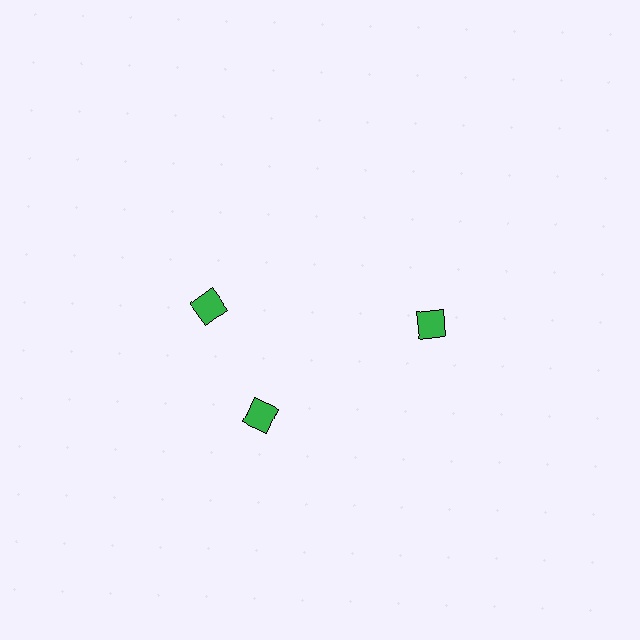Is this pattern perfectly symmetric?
No. The 3 green diamonds are arranged in a ring, but one element near the 11 o'clock position is rotated out of alignment along the ring, breaking the 3-fold rotational symmetry.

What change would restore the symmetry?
The symmetry would be restored by rotating it back into even spacing with its neighbors so that all 3 diamonds sit at equal angles and equal distance from the center.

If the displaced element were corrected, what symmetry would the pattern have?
It would have 3-fold rotational symmetry — the pattern would map onto itself every 120 degrees.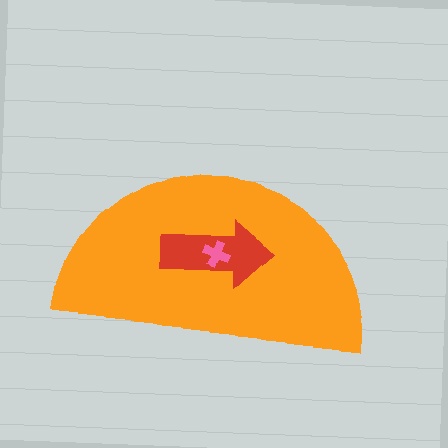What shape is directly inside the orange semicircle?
The red arrow.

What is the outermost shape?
The orange semicircle.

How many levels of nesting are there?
3.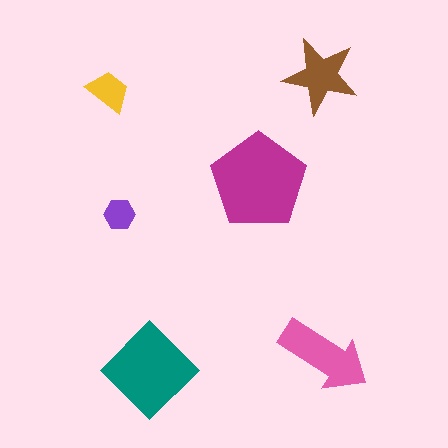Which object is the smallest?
The purple hexagon.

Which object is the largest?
The magenta pentagon.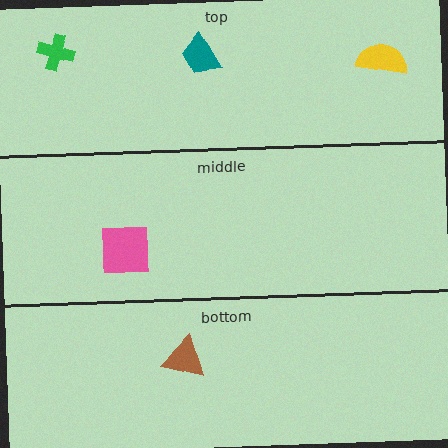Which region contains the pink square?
The middle region.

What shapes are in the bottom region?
The brown triangle.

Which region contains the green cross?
The top region.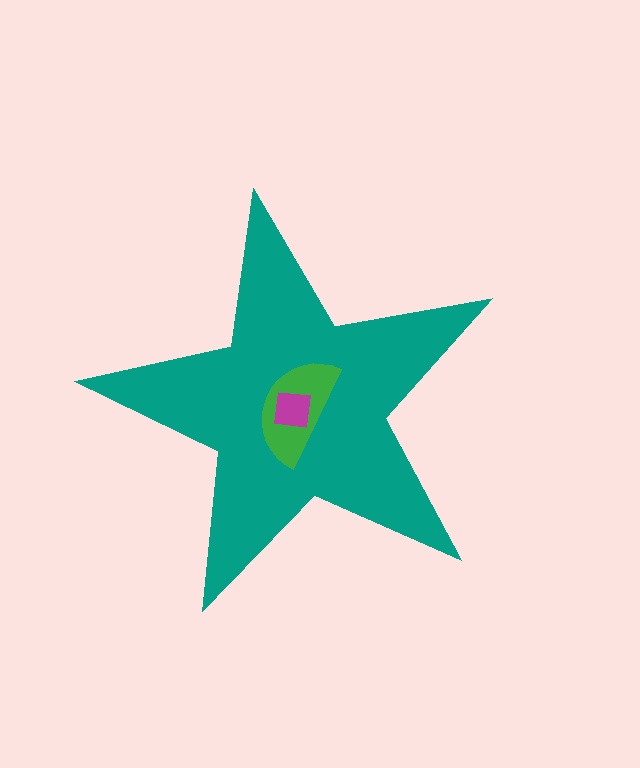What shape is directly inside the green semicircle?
The magenta square.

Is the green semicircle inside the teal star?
Yes.